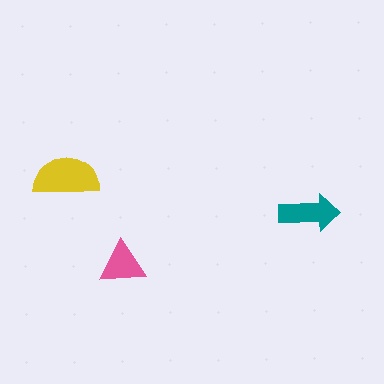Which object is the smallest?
The pink triangle.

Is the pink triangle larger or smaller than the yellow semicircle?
Smaller.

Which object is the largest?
The yellow semicircle.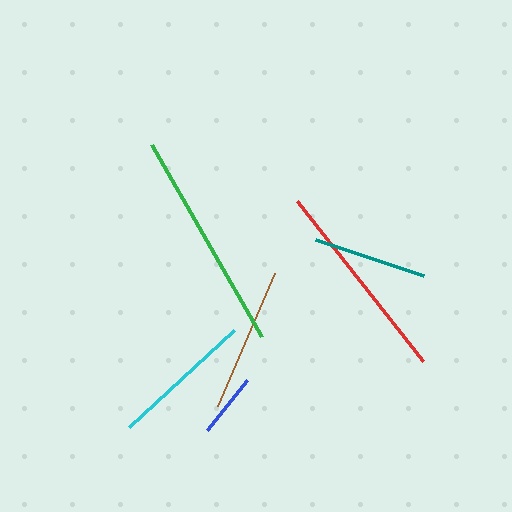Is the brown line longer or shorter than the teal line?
The brown line is longer than the teal line.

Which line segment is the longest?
The green line is the longest at approximately 221 pixels.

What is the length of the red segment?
The red segment is approximately 203 pixels long.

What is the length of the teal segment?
The teal segment is approximately 114 pixels long.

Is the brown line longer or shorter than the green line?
The green line is longer than the brown line.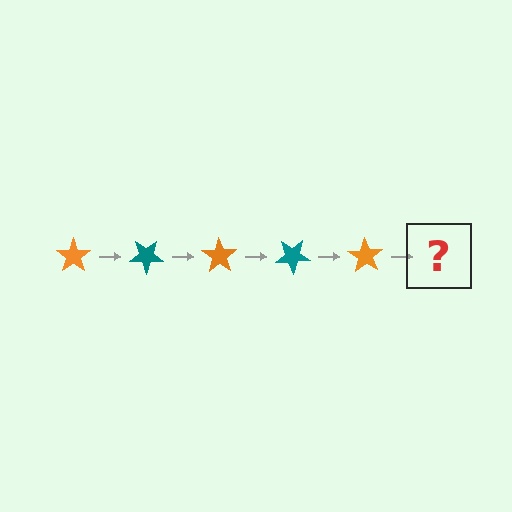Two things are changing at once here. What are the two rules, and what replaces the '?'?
The two rules are that it rotates 35 degrees each step and the color cycles through orange and teal. The '?' should be a teal star, rotated 175 degrees from the start.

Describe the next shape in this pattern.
It should be a teal star, rotated 175 degrees from the start.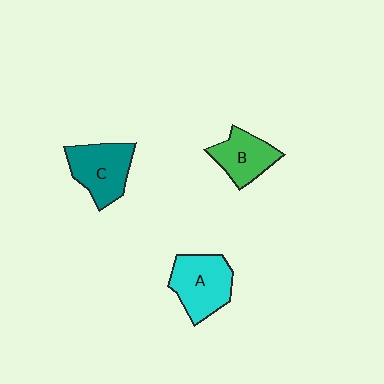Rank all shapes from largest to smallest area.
From largest to smallest: A (cyan), C (teal), B (green).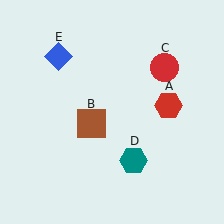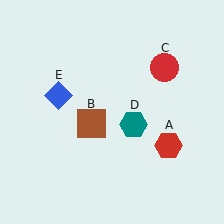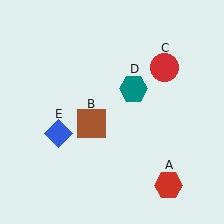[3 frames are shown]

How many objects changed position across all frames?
3 objects changed position: red hexagon (object A), teal hexagon (object D), blue diamond (object E).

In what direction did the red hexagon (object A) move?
The red hexagon (object A) moved down.